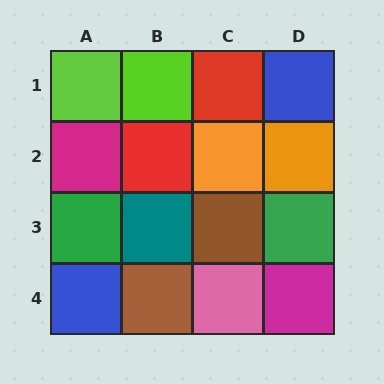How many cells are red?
2 cells are red.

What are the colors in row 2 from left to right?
Magenta, red, orange, orange.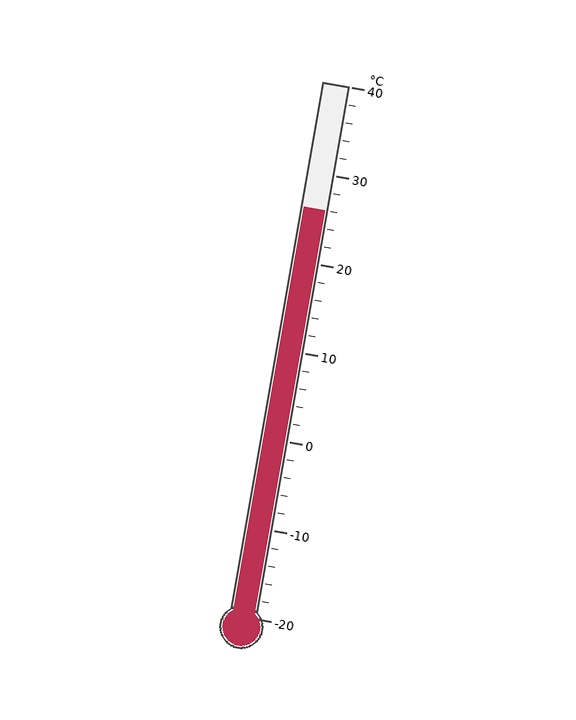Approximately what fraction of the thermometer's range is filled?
The thermometer is filled to approximately 75% of its range.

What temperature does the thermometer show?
The thermometer shows approximately 26°C.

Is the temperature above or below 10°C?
The temperature is above 10°C.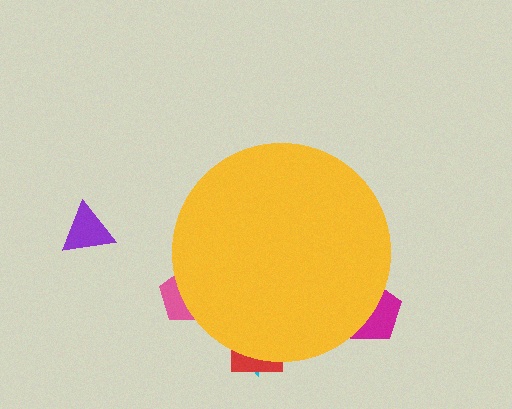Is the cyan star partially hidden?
Yes, the cyan star is partially hidden behind the yellow circle.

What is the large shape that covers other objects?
A yellow circle.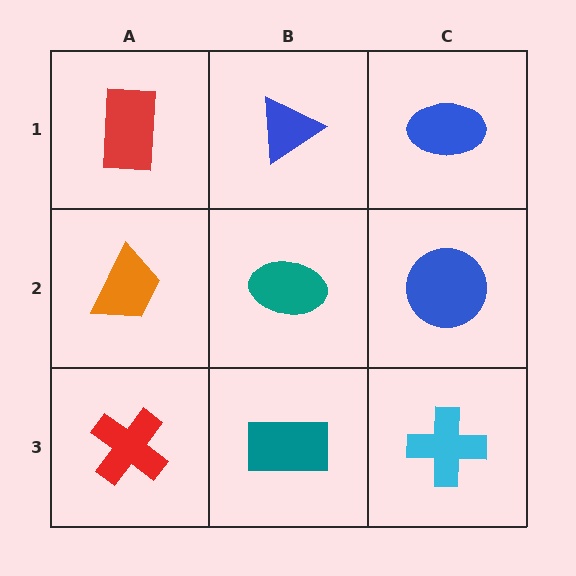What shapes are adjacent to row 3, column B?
A teal ellipse (row 2, column B), a red cross (row 3, column A), a cyan cross (row 3, column C).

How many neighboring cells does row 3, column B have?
3.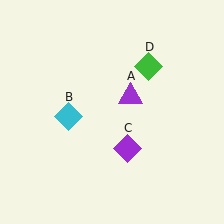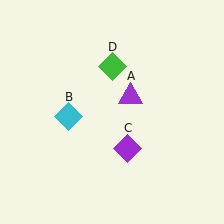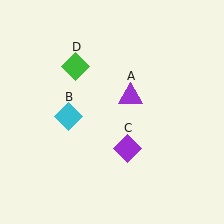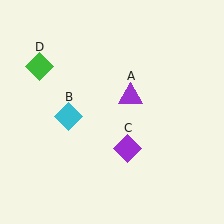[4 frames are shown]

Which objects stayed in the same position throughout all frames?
Purple triangle (object A) and cyan diamond (object B) and purple diamond (object C) remained stationary.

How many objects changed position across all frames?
1 object changed position: green diamond (object D).